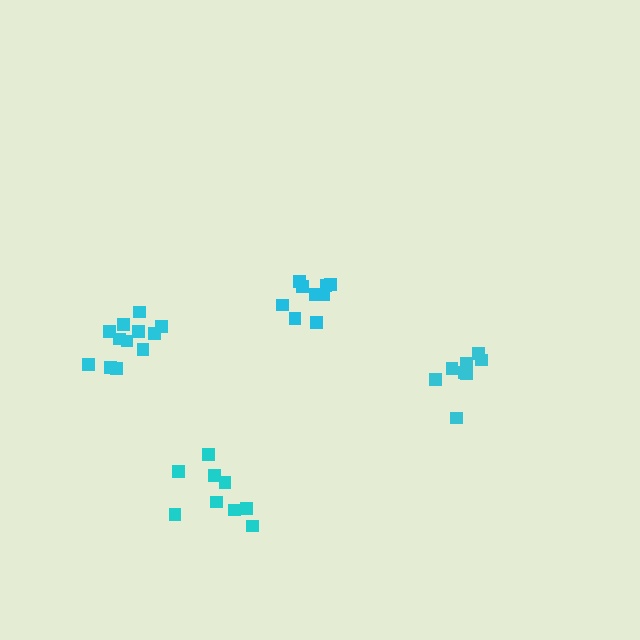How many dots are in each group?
Group 1: 9 dots, Group 2: 12 dots, Group 3: 8 dots, Group 4: 9 dots (38 total).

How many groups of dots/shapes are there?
There are 4 groups.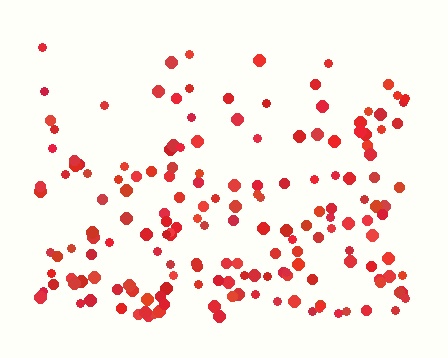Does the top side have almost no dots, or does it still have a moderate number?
Still a moderate number, just noticeably fewer than the bottom.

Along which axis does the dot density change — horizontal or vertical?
Vertical.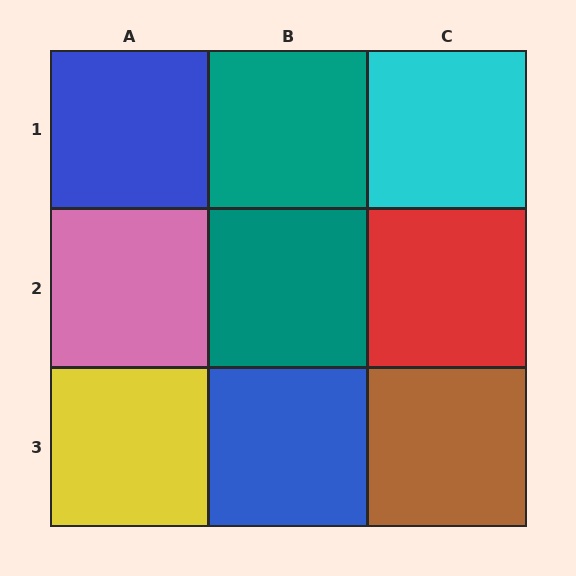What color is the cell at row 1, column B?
Teal.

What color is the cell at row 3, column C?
Brown.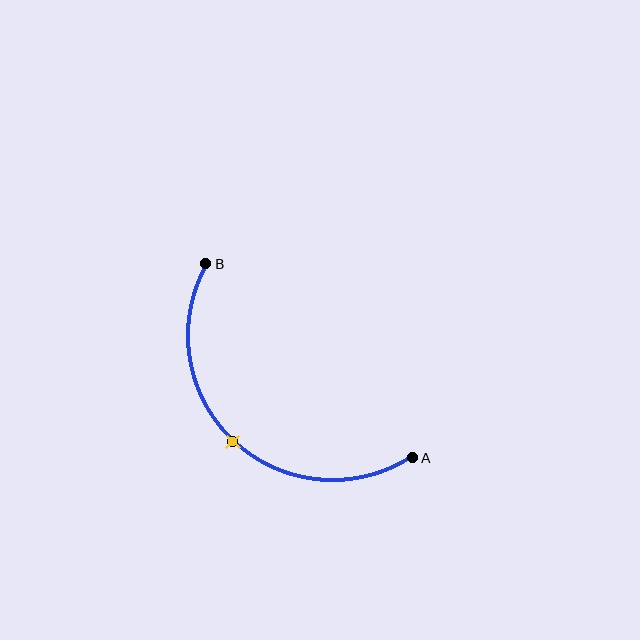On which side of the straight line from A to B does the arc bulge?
The arc bulges below and to the left of the straight line connecting A and B.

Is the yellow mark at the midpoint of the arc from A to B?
Yes. The yellow mark lies on the arc at equal arc-length from both A and B — it is the arc midpoint.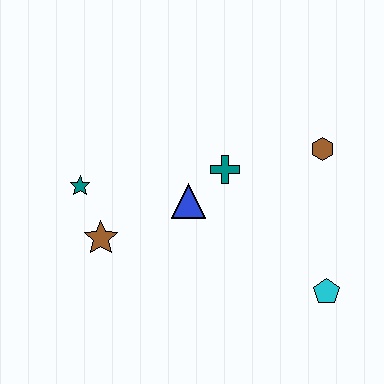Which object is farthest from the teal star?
The cyan pentagon is farthest from the teal star.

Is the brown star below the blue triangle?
Yes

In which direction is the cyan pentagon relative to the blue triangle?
The cyan pentagon is to the right of the blue triangle.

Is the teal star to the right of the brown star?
No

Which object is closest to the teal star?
The brown star is closest to the teal star.